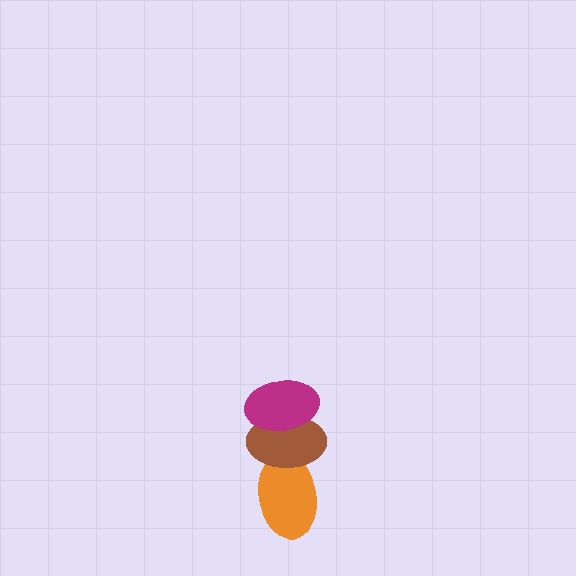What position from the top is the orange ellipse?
The orange ellipse is 3rd from the top.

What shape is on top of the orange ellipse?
The brown ellipse is on top of the orange ellipse.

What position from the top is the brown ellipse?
The brown ellipse is 2nd from the top.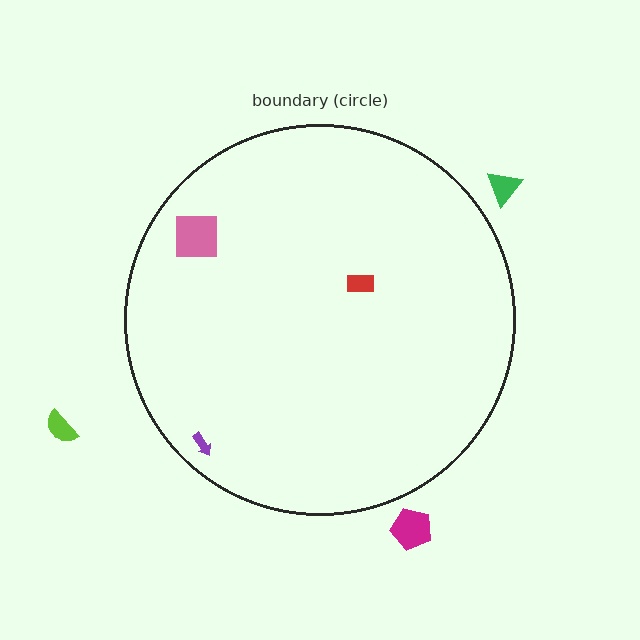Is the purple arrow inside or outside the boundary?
Inside.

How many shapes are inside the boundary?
3 inside, 3 outside.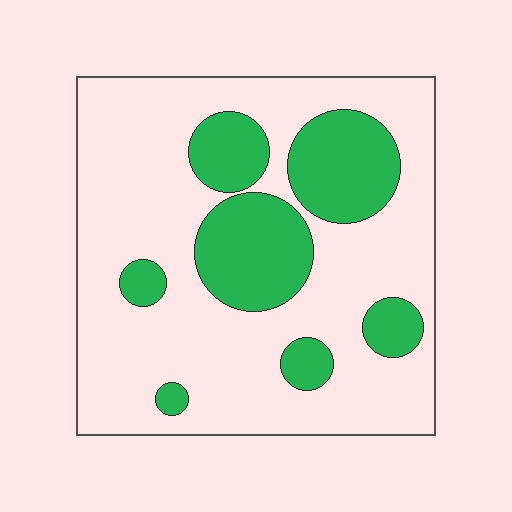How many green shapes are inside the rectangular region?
7.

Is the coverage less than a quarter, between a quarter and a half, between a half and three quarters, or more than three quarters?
Between a quarter and a half.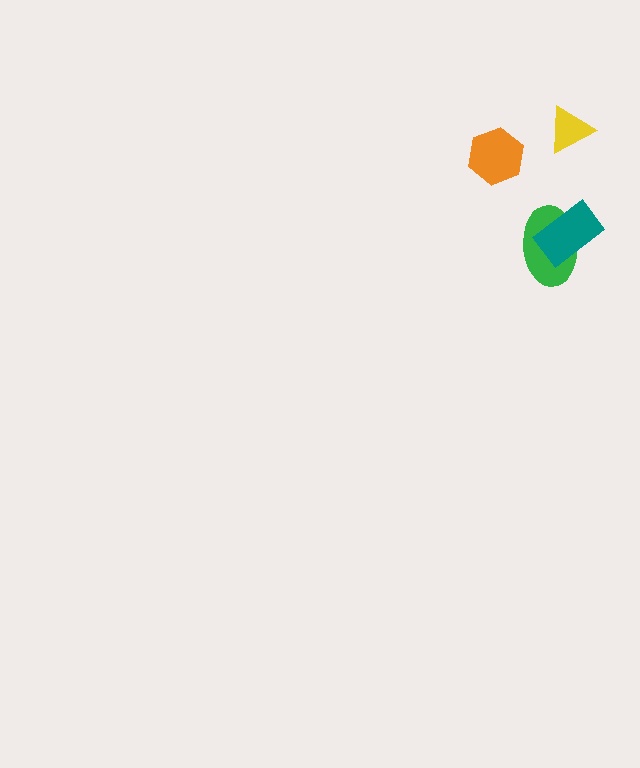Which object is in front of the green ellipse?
The teal rectangle is in front of the green ellipse.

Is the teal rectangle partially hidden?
No, no other shape covers it.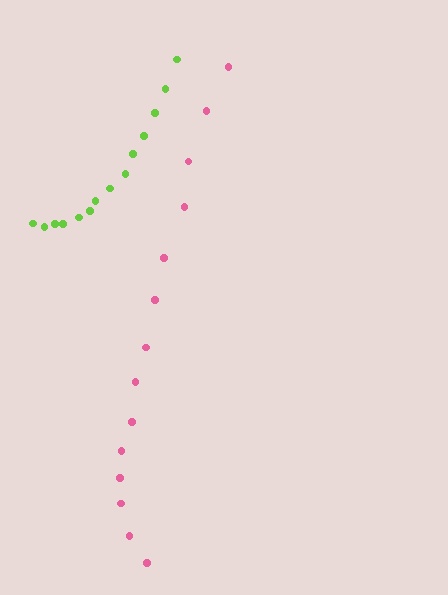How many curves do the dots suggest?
There are 2 distinct paths.